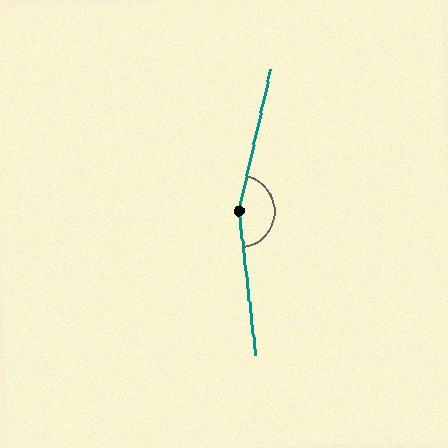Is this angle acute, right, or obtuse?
It is obtuse.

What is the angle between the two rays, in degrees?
Approximately 161 degrees.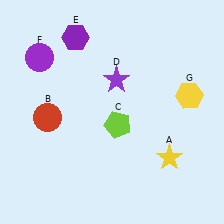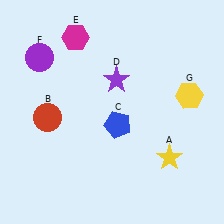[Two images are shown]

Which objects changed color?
C changed from lime to blue. E changed from purple to magenta.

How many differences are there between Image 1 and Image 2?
There are 2 differences between the two images.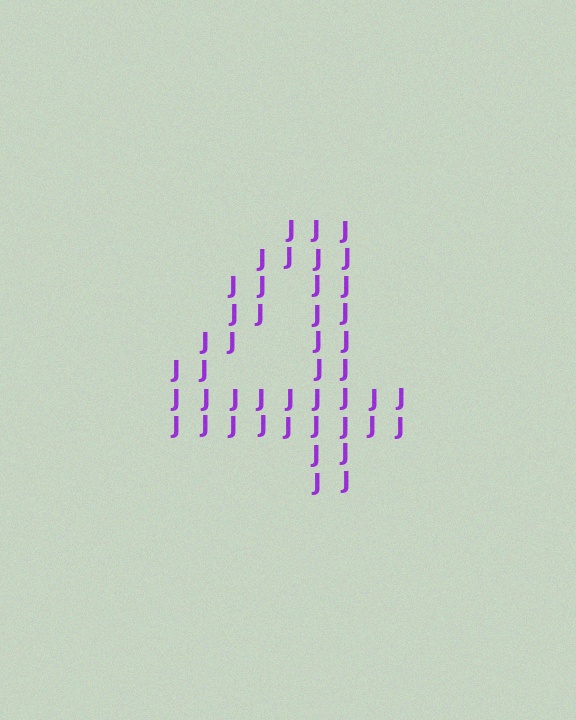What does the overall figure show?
The overall figure shows the digit 4.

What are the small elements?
The small elements are letter J's.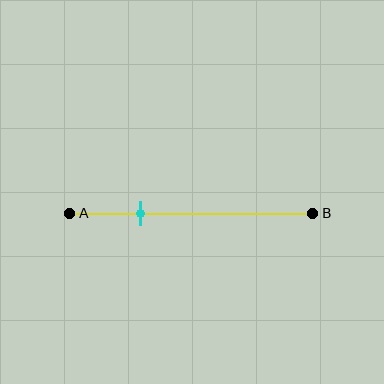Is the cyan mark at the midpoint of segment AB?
No, the mark is at about 30% from A, not at the 50% midpoint.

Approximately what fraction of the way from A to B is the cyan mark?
The cyan mark is approximately 30% of the way from A to B.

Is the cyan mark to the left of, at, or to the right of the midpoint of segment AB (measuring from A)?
The cyan mark is to the left of the midpoint of segment AB.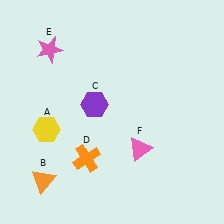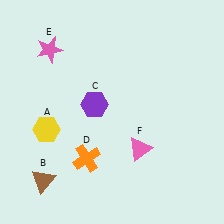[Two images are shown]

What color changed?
The triangle (B) changed from orange in Image 1 to brown in Image 2.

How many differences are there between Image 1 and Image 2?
There is 1 difference between the two images.